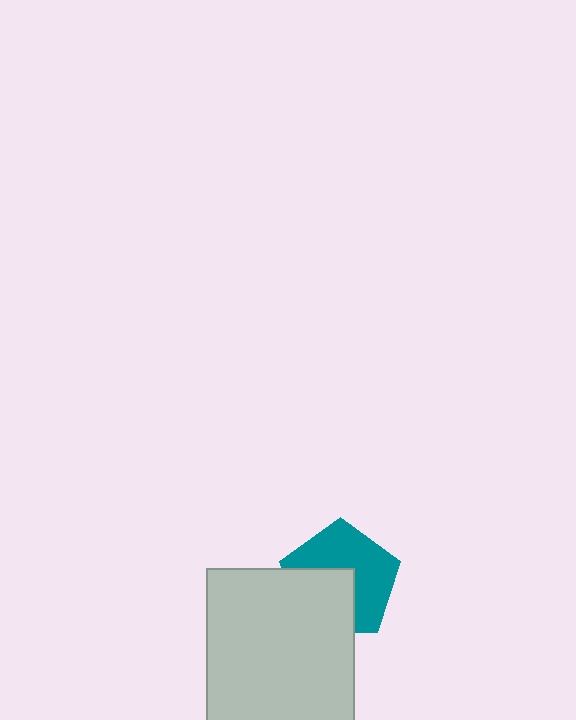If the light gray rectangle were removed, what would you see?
You would see the complete teal pentagon.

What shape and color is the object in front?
The object in front is a light gray rectangle.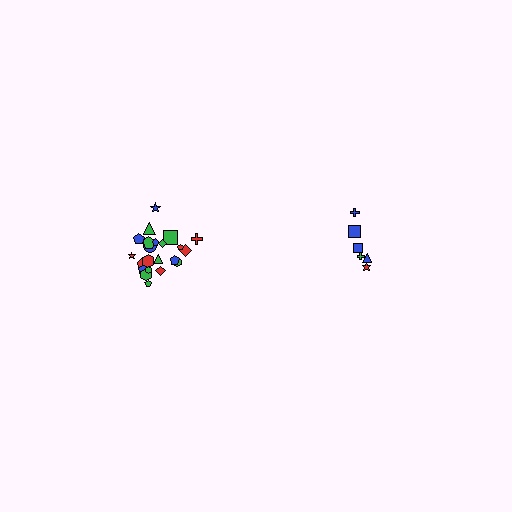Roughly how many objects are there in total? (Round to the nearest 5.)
Roughly 30 objects in total.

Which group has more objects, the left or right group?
The left group.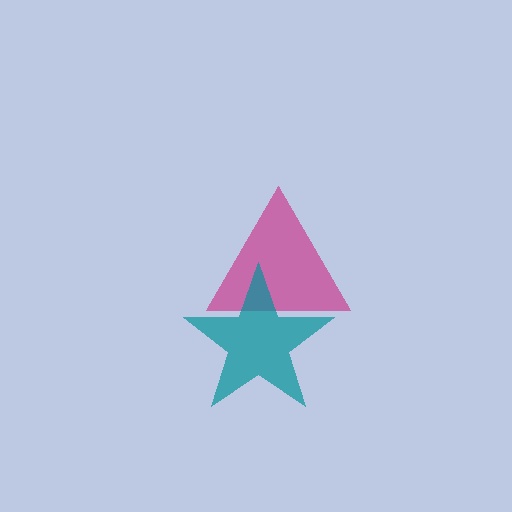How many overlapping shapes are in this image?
There are 2 overlapping shapes in the image.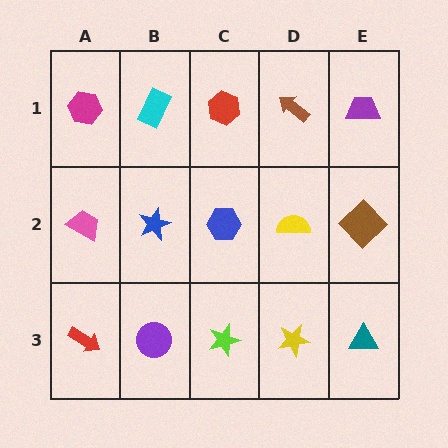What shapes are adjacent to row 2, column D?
A brown arrow (row 1, column D), a yellow star (row 3, column D), a blue hexagon (row 2, column C), a brown diamond (row 2, column E).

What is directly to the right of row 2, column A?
A blue star.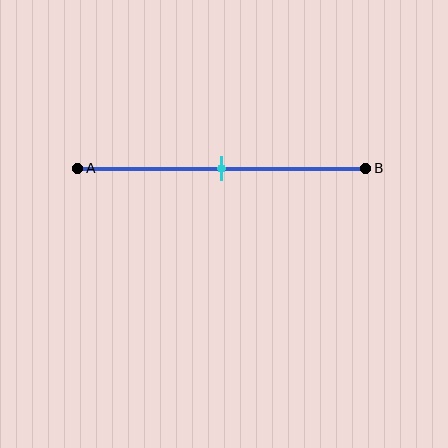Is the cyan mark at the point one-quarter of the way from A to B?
No, the mark is at about 50% from A, not at the 25% one-quarter point.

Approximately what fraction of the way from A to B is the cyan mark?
The cyan mark is approximately 50% of the way from A to B.